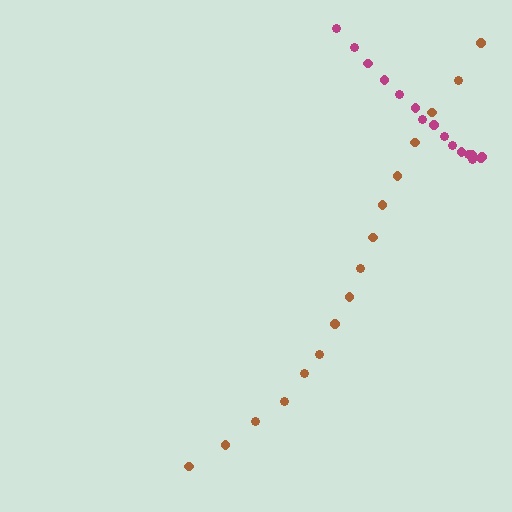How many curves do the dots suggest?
There are 2 distinct paths.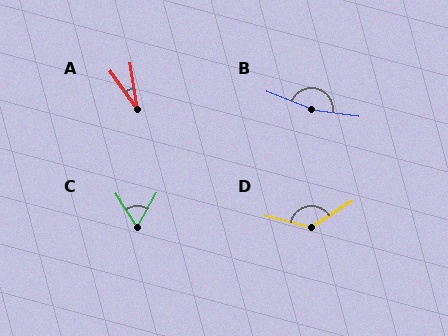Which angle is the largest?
B, at approximately 166 degrees.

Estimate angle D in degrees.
Approximately 132 degrees.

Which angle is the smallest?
A, at approximately 26 degrees.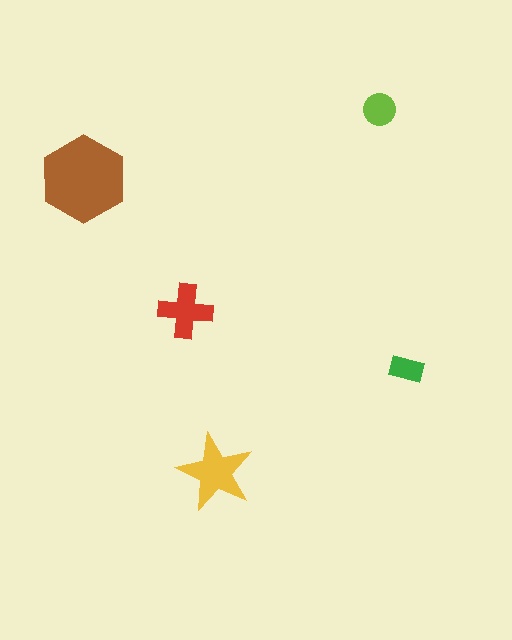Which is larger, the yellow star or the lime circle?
The yellow star.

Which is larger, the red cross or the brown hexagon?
The brown hexagon.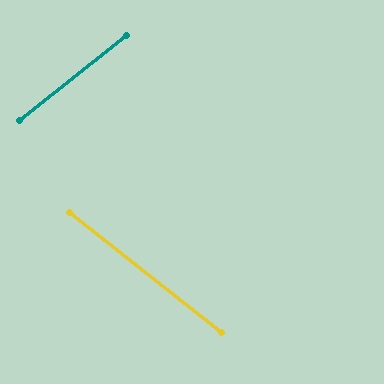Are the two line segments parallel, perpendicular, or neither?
Neither parallel nor perpendicular — they differ by about 77°.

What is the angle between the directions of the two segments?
Approximately 77 degrees.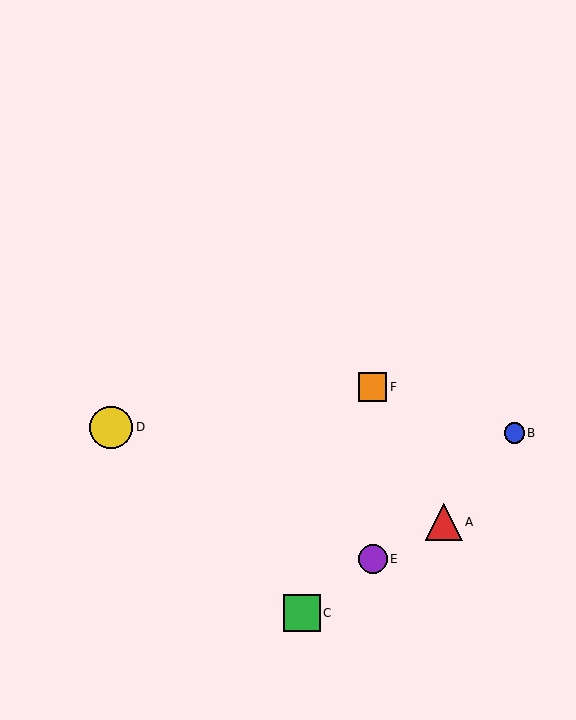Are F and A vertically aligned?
No, F is at x≈373 and A is at x≈444.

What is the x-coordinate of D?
Object D is at x≈111.